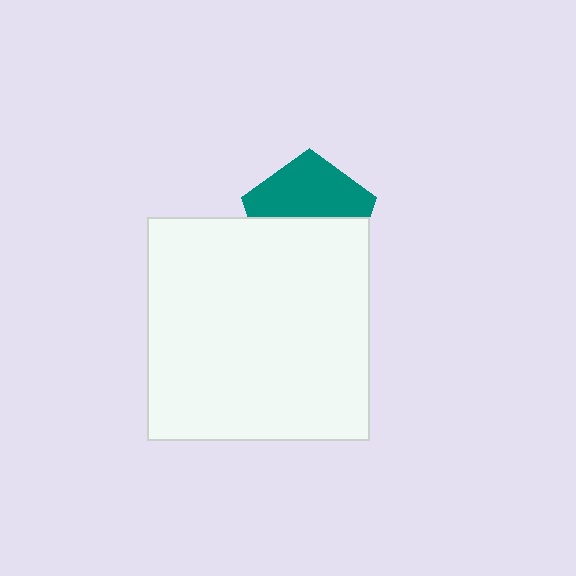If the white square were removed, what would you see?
You would see the complete teal pentagon.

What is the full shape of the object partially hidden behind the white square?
The partially hidden object is a teal pentagon.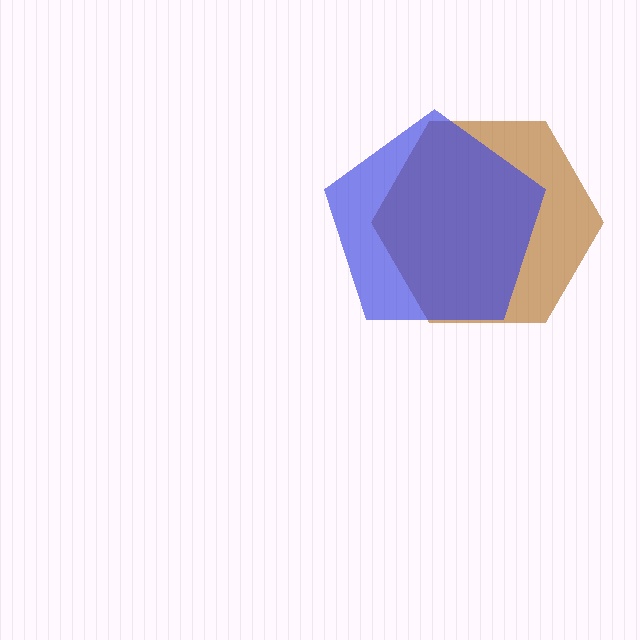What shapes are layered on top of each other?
The layered shapes are: a brown hexagon, a blue pentagon.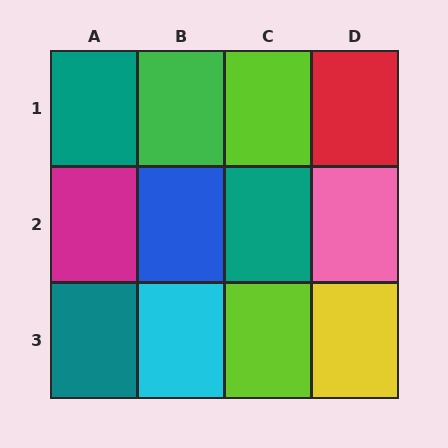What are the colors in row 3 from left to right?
Teal, cyan, lime, yellow.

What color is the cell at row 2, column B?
Blue.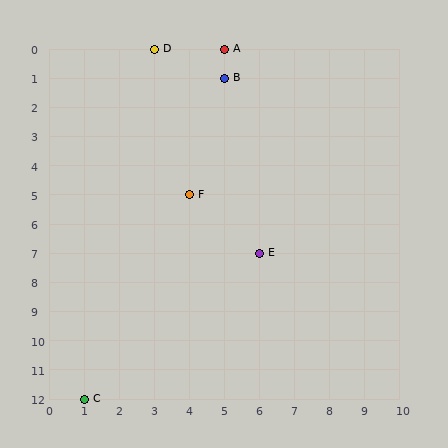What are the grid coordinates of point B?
Point B is at grid coordinates (5, 1).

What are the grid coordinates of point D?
Point D is at grid coordinates (3, 0).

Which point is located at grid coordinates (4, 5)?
Point F is at (4, 5).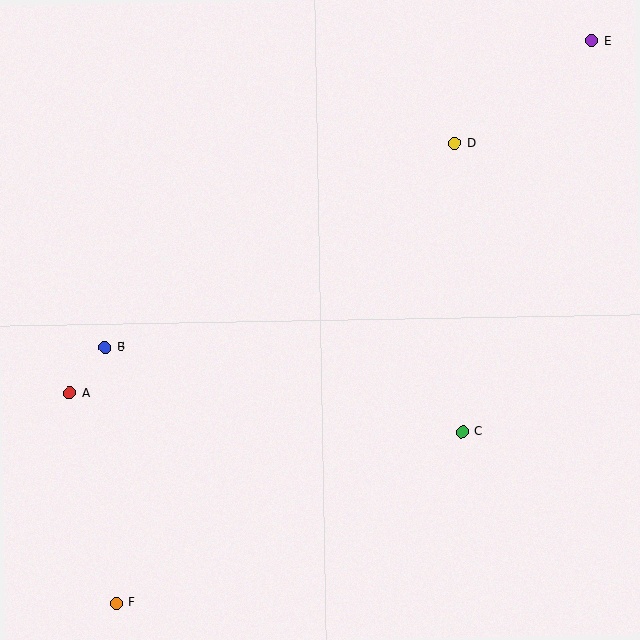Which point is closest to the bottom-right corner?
Point C is closest to the bottom-right corner.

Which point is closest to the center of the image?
Point C at (462, 432) is closest to the center.